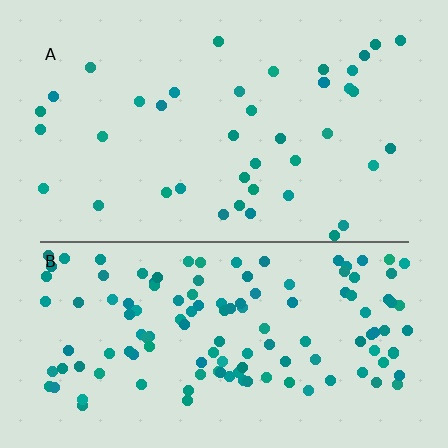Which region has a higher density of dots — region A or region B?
B (the bottom).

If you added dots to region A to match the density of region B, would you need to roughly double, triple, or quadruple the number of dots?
Approximately triple.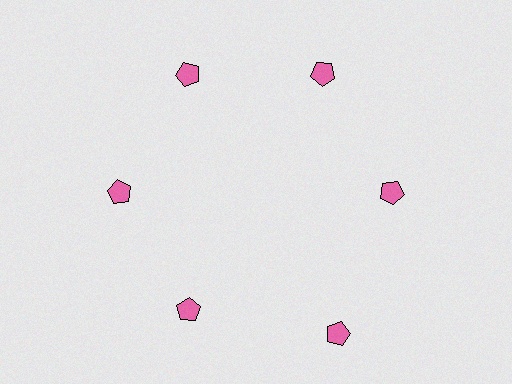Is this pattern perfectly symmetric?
No. The 6 pink pentagons are arranged in a ring, but one element near the 5 o'clock position is pushed outward from the center, breaking the 6-fold rotational symmetry.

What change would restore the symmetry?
The symmetry would be restored by moving it inward, back onto the ring so that all 6 pentagons sit at equal angles and equal distance from the center.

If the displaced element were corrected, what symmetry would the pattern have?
It would have 6-fold rotational symmetry — the pattern would map onto itself every 60 degrees.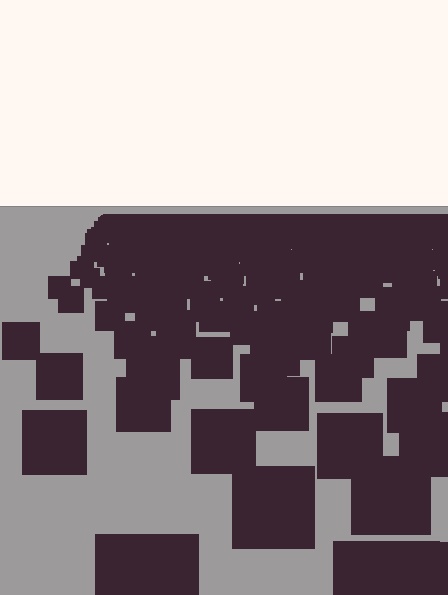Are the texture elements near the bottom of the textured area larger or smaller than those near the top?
Larger. Near the bottom, elements are closer to the viewer and appear at a bigger on-screen size.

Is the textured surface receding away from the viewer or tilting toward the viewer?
The surface is receding away from the viewer. Texture elements get smaller and denser toward the top.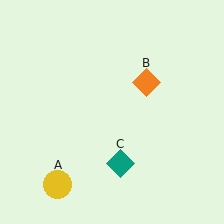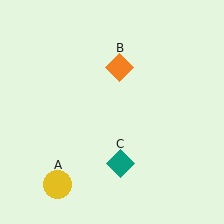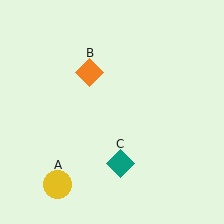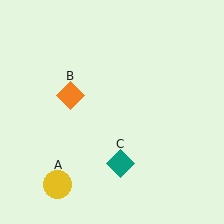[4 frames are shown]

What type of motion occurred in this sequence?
The orange diamond (object B) rotated counterclockwise around the center of the scene.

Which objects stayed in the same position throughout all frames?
Yellow circle (object A) and teal diamond (object C) remained stationary.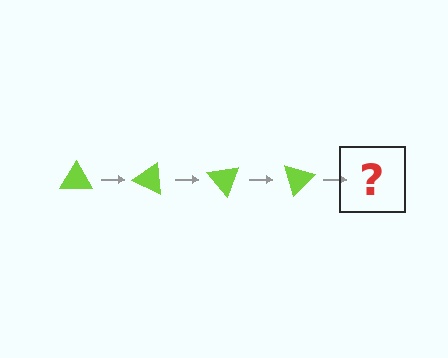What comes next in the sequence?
The next element should be a lime triangle rotated 100 degrees.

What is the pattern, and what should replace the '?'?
The pattern is that the triangle rotates 25 degrees each step. The '?' should be a lime triangle rotated 100 degrees.